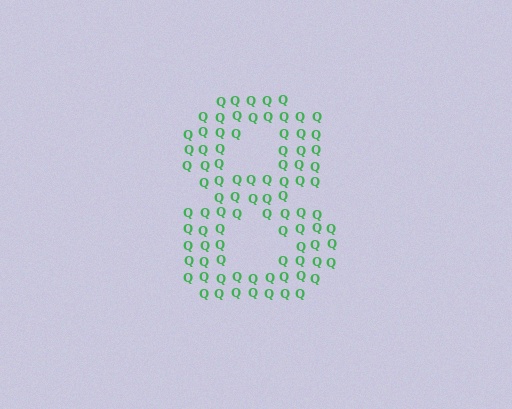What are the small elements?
The small elements are letter Q's.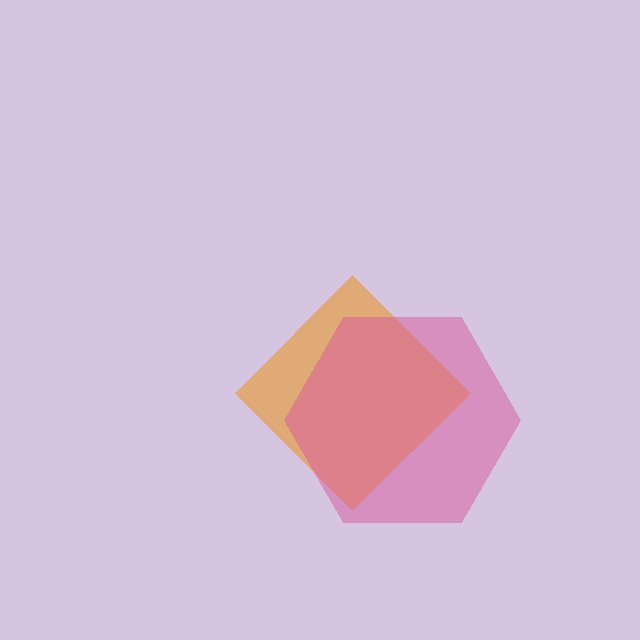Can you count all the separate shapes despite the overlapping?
Yes, there are 2 separate shapes.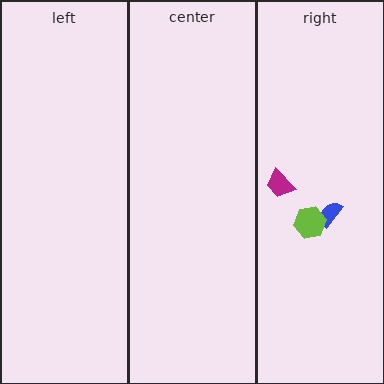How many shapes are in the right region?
3.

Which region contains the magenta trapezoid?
The right region.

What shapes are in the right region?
The magenta trapezoid, the blue semicircle, the lime hexagon.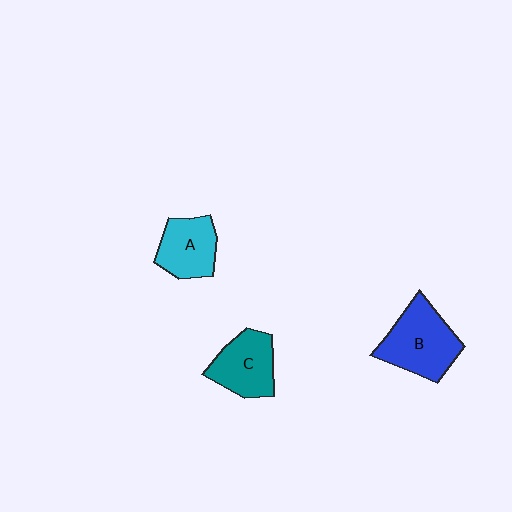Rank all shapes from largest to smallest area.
From largest to smallest: B (blue), C (teal), A (cyan).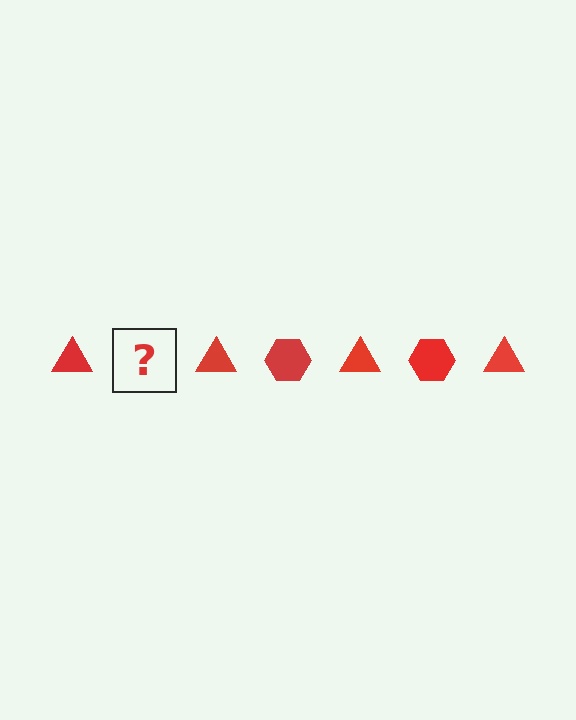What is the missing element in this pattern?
The missing element is a red hexagon.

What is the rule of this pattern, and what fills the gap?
The rule is that the pattern cycles through triangle, hexagon shapes in red. The gap should be filled with a red hexagon.